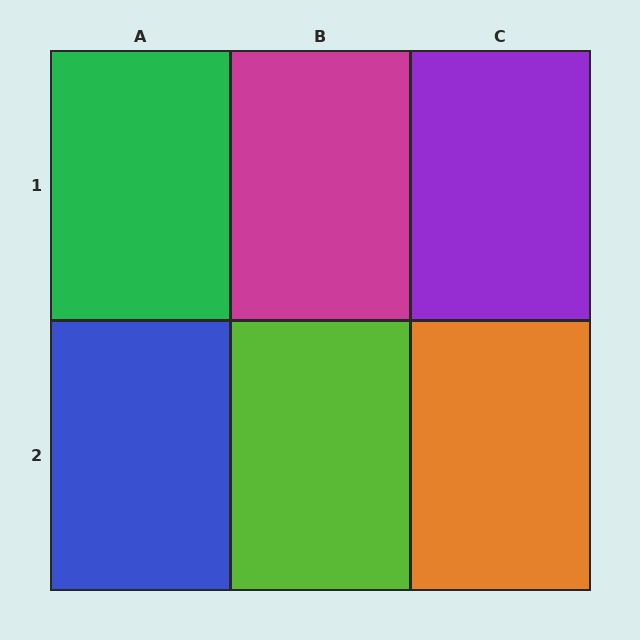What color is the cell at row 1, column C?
Purple.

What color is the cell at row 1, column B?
Magenta.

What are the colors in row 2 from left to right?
Blue, lime, orange.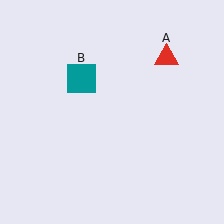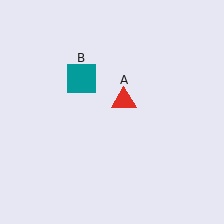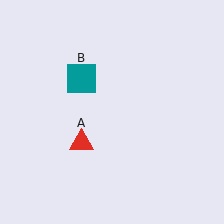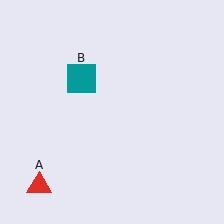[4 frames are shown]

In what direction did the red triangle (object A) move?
The red triangle (object A) moved down and to the left.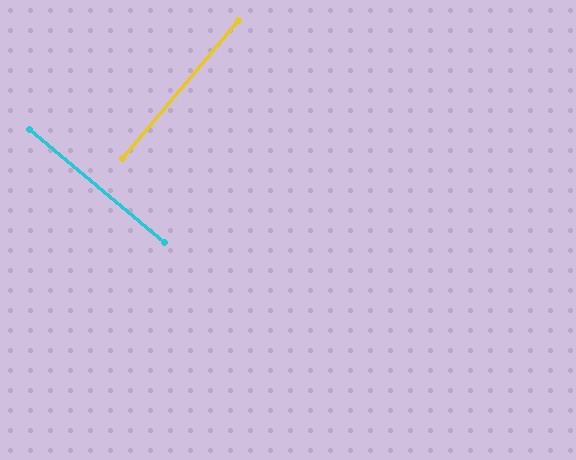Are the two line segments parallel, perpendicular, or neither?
Perpendicular — they meet at approximately 90°.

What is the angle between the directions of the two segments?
Approximately 90 degrees.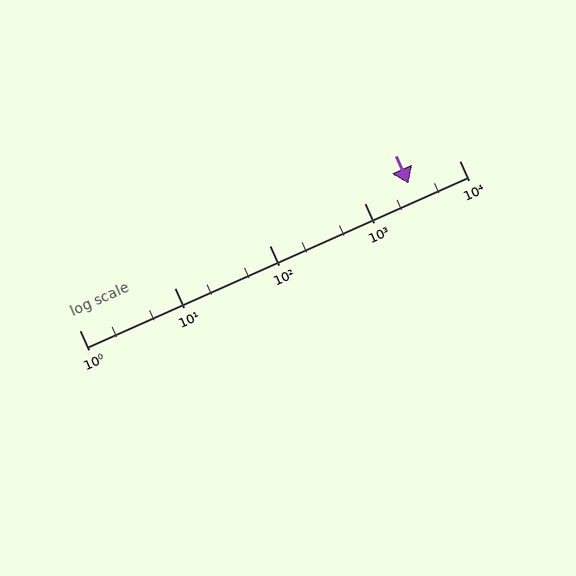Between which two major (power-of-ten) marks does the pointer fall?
The pointer is between 1000 and 10000.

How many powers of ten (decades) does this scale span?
The scale spans 4 decades, from 1 to 10000.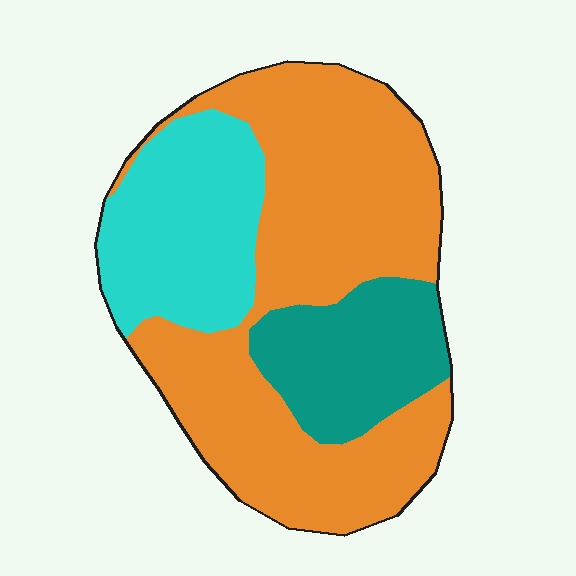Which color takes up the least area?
Teal, at roughly 20%.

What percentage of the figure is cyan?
Cyan takes up about one quarter (1/4) of the figure.